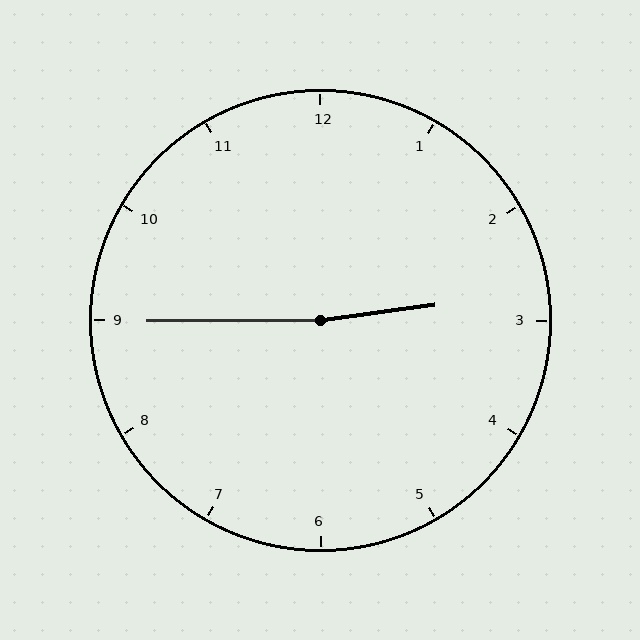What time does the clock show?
2:45.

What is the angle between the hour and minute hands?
Approximately 172 degrees.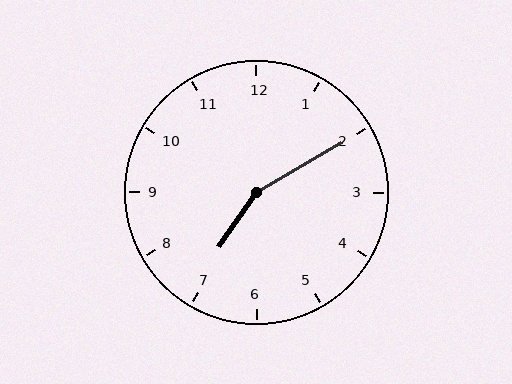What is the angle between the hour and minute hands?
Approximately 155 degrees.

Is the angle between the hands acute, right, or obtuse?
It is obtuse.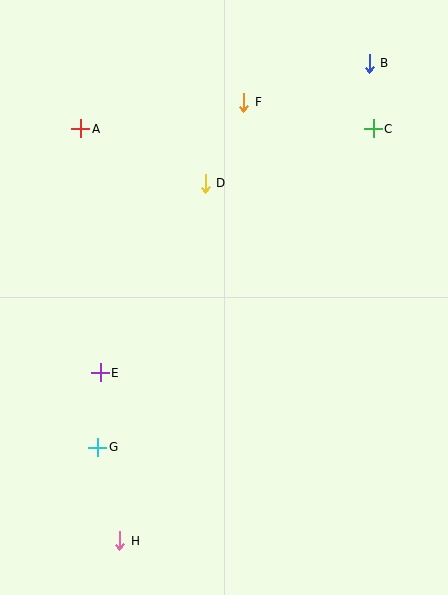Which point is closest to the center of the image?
Point D at (205, 183) is closest to the center.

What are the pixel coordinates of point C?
Point C is at (373, 129).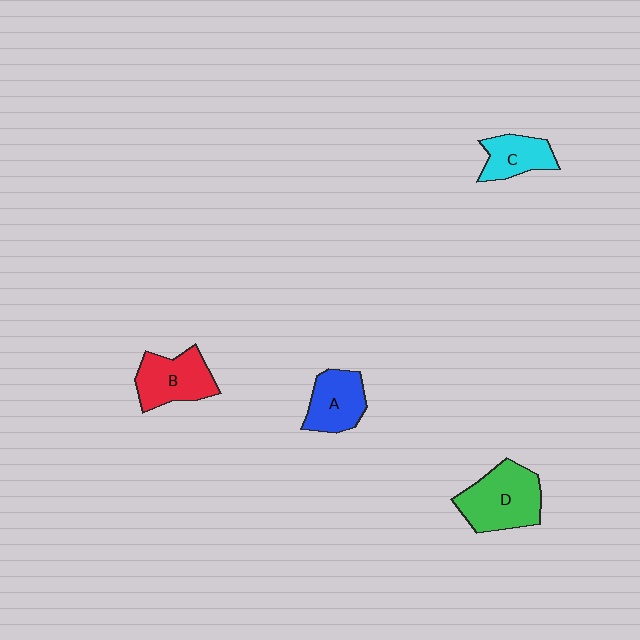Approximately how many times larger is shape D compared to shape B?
Approximately 1.2 times.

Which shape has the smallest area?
Shape C (cyan).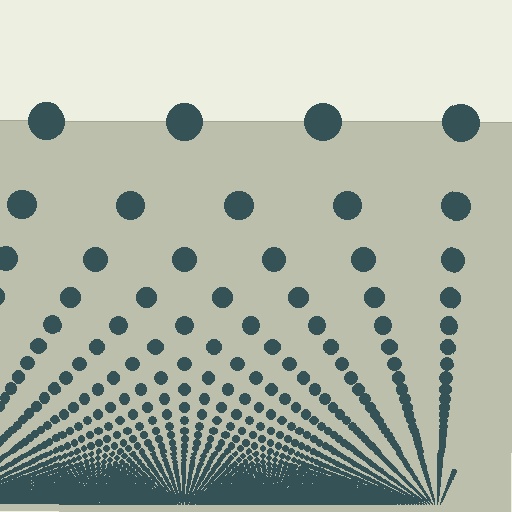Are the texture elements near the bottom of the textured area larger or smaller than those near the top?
Smaller. The gradient is inverted — elements near the bottom are smaller and denser.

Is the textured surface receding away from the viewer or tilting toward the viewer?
The surface appears to tilt toward the viewer. Texture elements get larger and sparser toward the top.